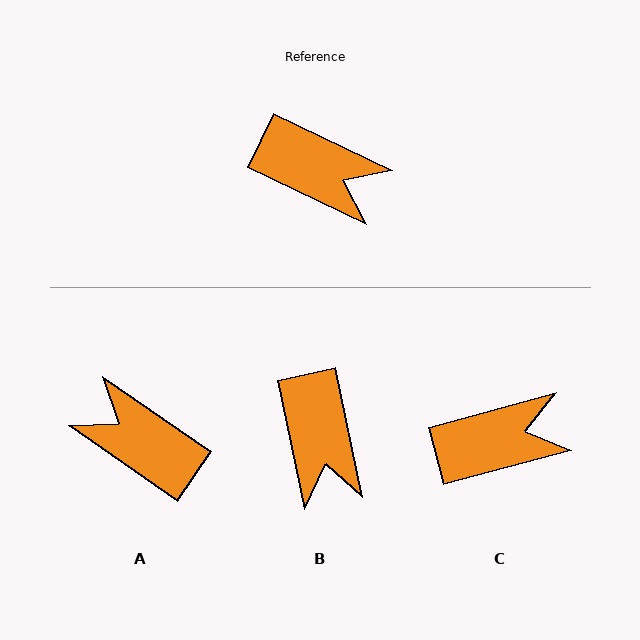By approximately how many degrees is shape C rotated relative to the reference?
Approximately 41 degrees counter-clockwise.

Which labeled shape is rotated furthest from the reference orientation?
A, about 171 degrees away.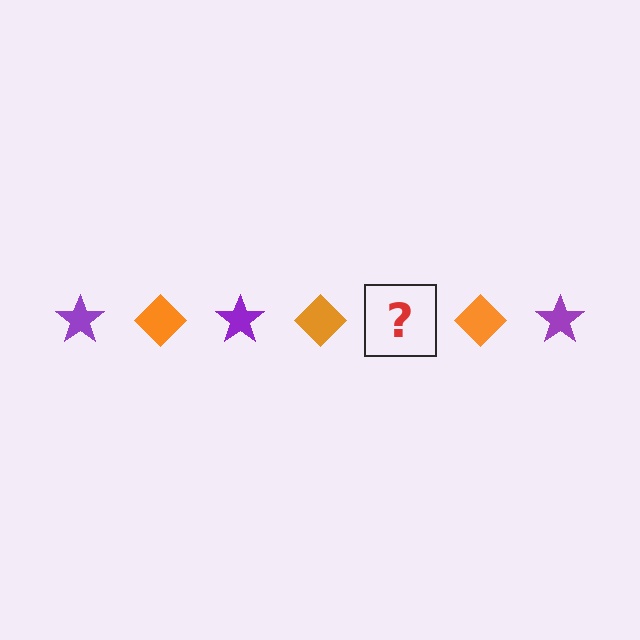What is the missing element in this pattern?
The missing element is a purple star.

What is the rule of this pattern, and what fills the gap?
The rule is that the pattern alternates between purple star and orange diamond. The gap should be filled with a purple star.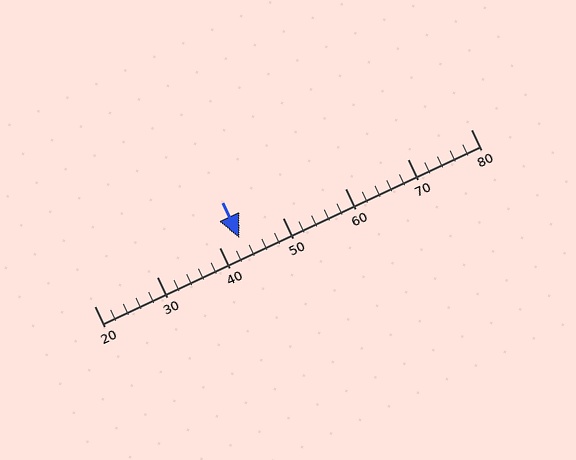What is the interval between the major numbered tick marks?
The major tick marks are spaced 10 units apart.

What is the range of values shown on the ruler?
The ruler shows values from 20 to 80.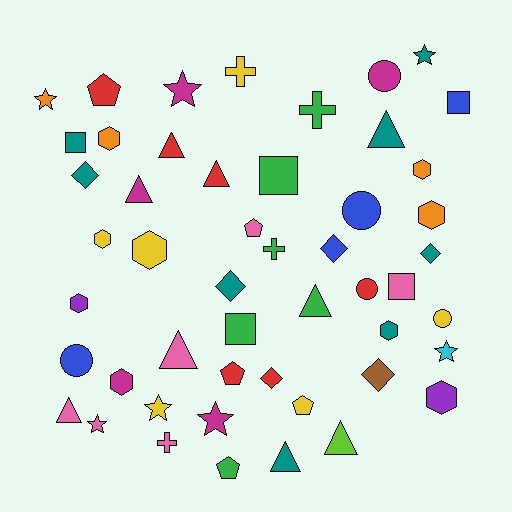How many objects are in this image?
There are 50 objects.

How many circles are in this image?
There are 5 circles.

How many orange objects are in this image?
There are 4 orange objects.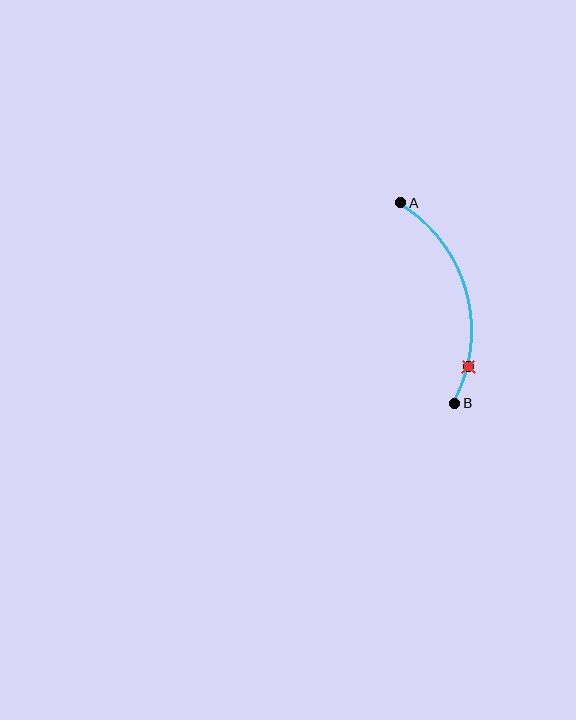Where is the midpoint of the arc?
The arc midpoint is the point on the curve farthest from the straight line joining A and B. It sits to the right of that line.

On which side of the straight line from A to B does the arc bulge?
The arc bulges to the right of the straight line connecting A and B.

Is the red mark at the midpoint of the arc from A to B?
No. The red mark lies on the arc but is closer to endpoint B. The arc midpoint would be at the point on the curve equidistant along the arc from both A and B.